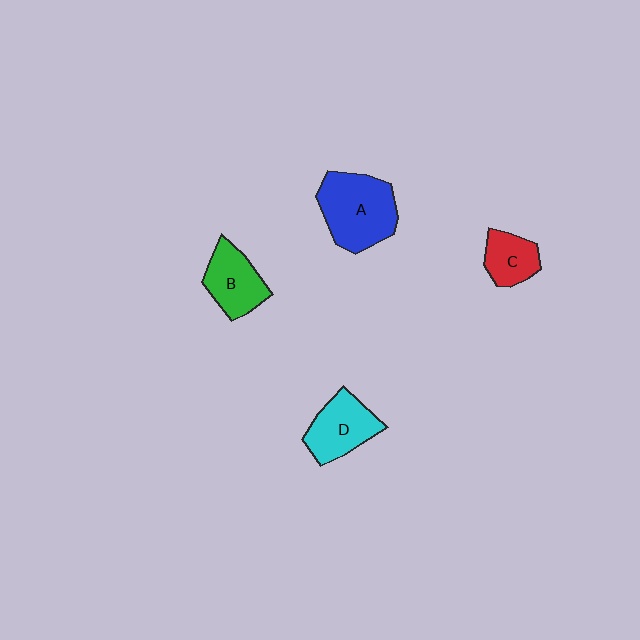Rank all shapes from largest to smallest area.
From largest to smallest: A (blue), D (cyan), B (green), C (red).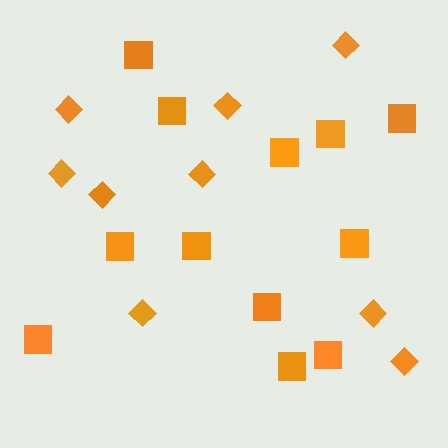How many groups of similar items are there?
There are 2 groups: one group of diamonds (9) and one group of squares (12).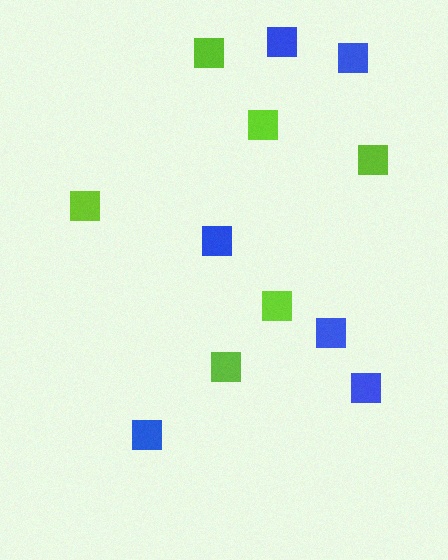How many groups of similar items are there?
There are 2 groups: one group of lime squares (6) and one group of blue squares (6).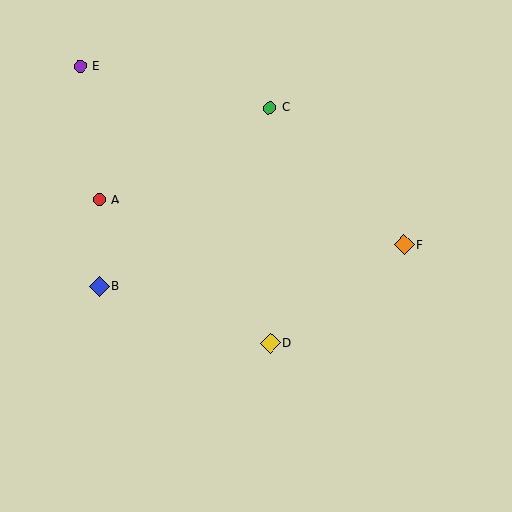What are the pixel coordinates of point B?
Point B is at (99, 286).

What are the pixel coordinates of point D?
Point D is at (270, 343).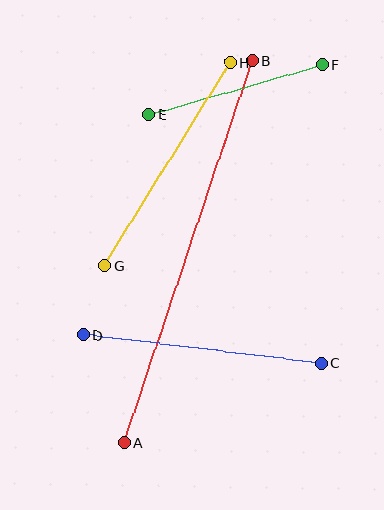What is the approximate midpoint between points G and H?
The midpoint is at approximately (168, 164) pixels.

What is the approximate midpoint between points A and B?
The midpoint is at approximately (188, 252) pixels.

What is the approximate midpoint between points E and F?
The midpoint is at approximately (235, 90) pixels.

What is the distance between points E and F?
The distance is approximately 180 pixels.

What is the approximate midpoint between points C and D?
The midpoint is at approximately (202, 349) pixels.